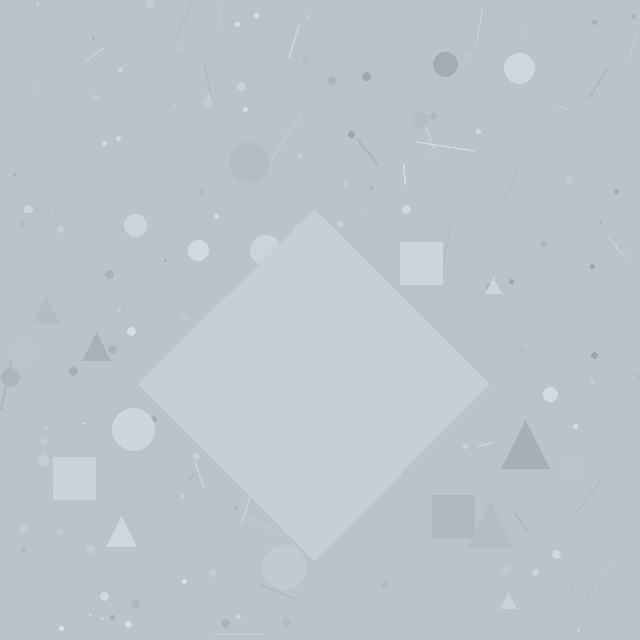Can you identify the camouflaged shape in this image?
The camouflaged shape is a diamond.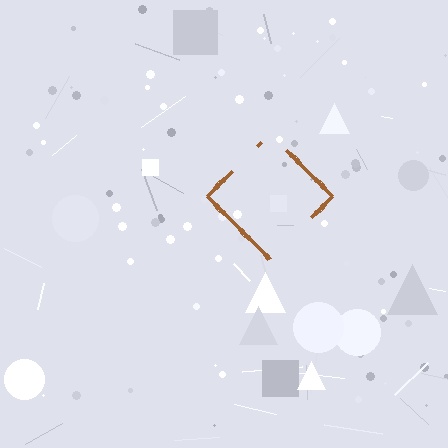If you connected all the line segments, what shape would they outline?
They would outline a diamond.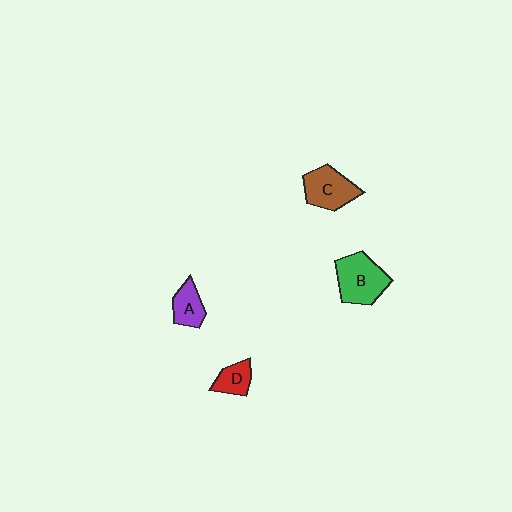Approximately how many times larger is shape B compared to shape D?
Approximately 2.1 times.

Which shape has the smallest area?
Shape D (red).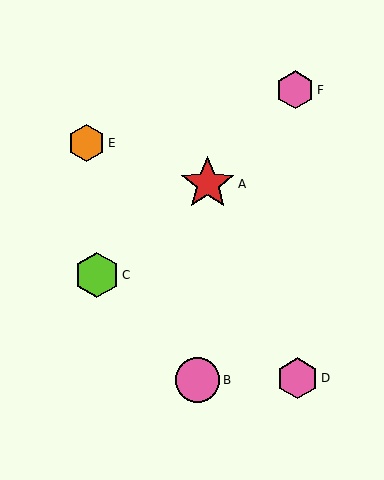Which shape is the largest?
The red star (labeled A) is the largest.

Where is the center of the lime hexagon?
The center of the lime hexagon is at (97, 275).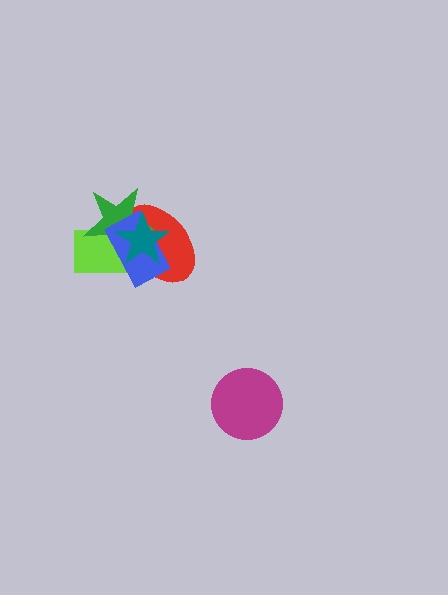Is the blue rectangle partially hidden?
Yes, it is partially covered by another shape.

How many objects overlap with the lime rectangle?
4 objects overlap with the lime rectangle.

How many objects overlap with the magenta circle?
0 objects overlap with the magenta circle.